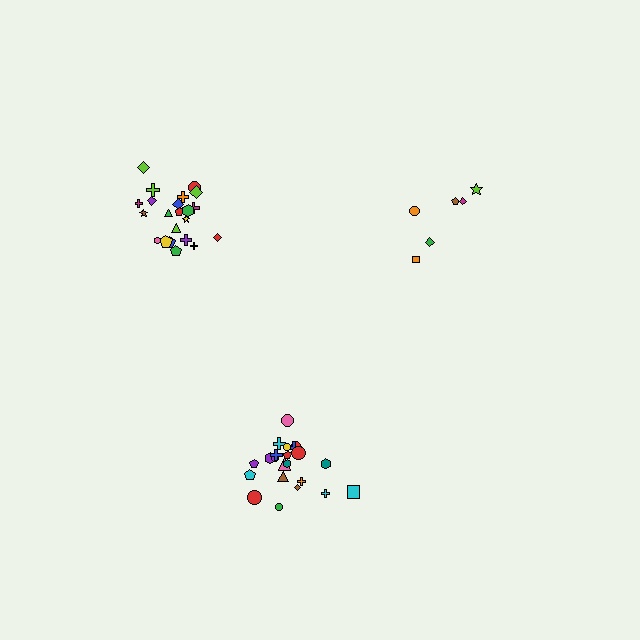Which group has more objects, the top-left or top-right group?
The top-left group.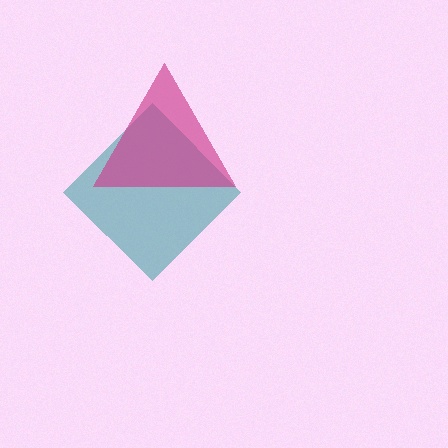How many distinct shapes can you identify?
There are 2 distinct shapes: a teal diamond, a magenta triangle.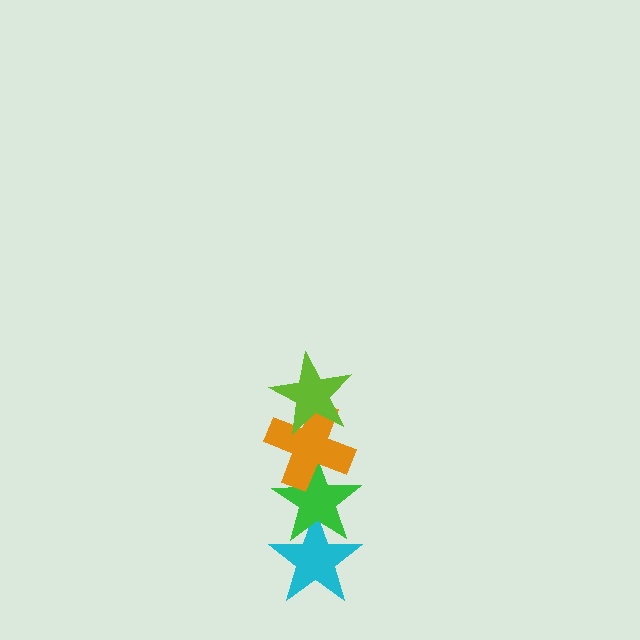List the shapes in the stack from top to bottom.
From top to bottom: the lime star, the orange cross, the green star, the cyan star.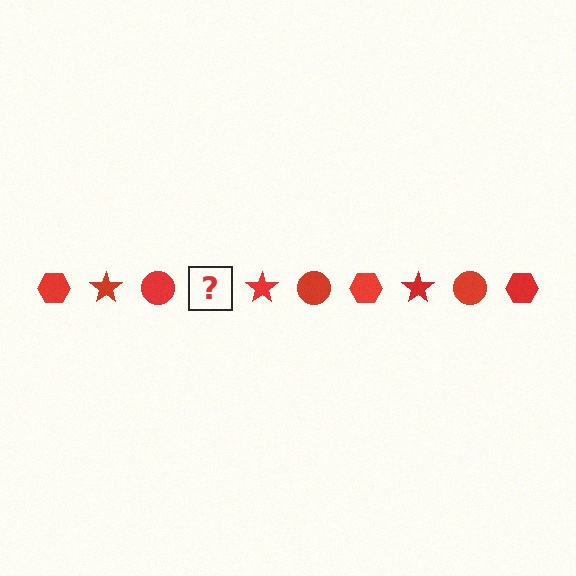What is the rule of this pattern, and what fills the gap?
The rule is that the pattern cycles through hexagon, star, circle shapes in red. The gap should be filled with a red hexagon.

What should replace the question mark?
The question mark should be replaced with a red hexagon.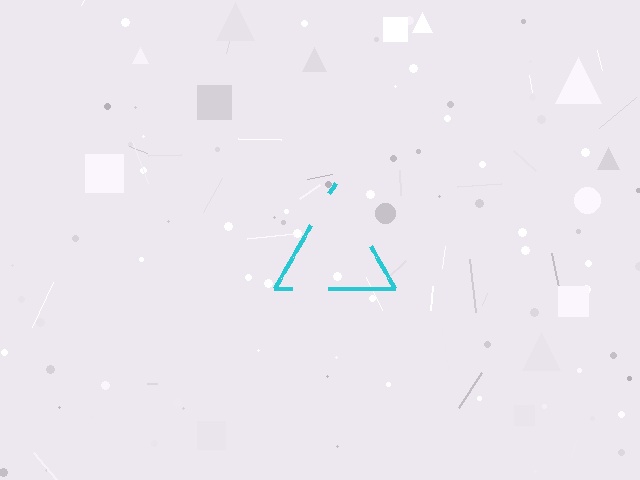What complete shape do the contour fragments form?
The contour fragments form a triangle.